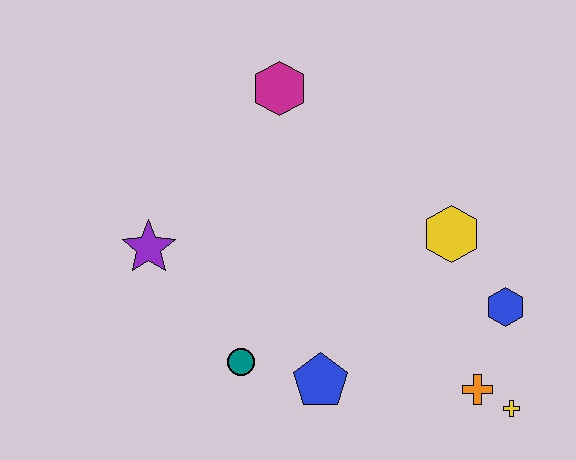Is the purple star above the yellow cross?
Yes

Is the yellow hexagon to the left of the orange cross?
Yes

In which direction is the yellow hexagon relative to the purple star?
The yellow hexagon is to the right of the purple star.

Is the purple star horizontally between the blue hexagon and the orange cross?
No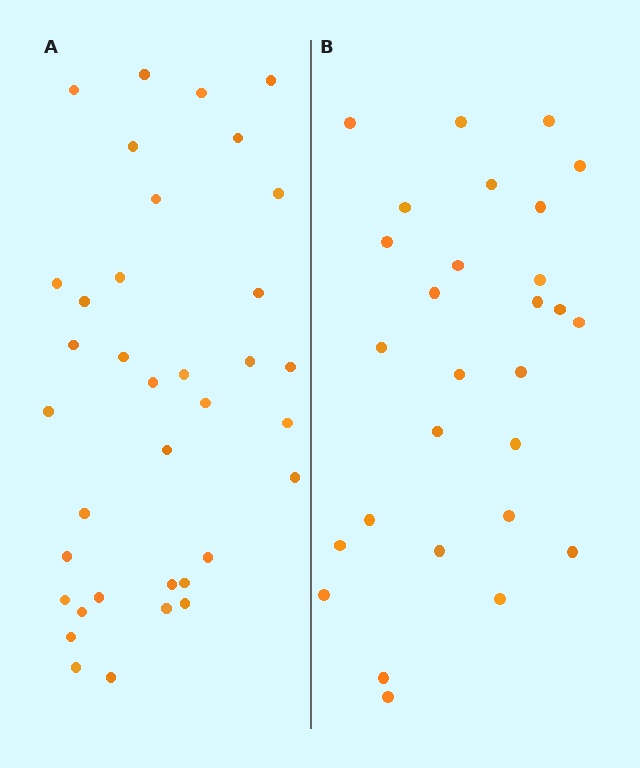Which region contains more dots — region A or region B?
Region A (the left region) has more dots.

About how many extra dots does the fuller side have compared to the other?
Region A has roughly 8 or so more dots than region B.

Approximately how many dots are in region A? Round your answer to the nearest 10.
About 40 dots. (The exact count is 36, which rounds to 40.)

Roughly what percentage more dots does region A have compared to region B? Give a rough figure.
About 30% more.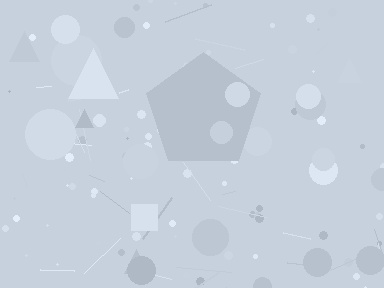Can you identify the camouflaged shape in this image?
The camouflaged shape is a pentagon.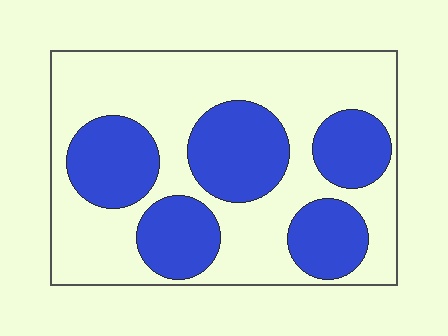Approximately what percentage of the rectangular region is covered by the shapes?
Approximately 40%.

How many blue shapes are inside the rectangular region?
5.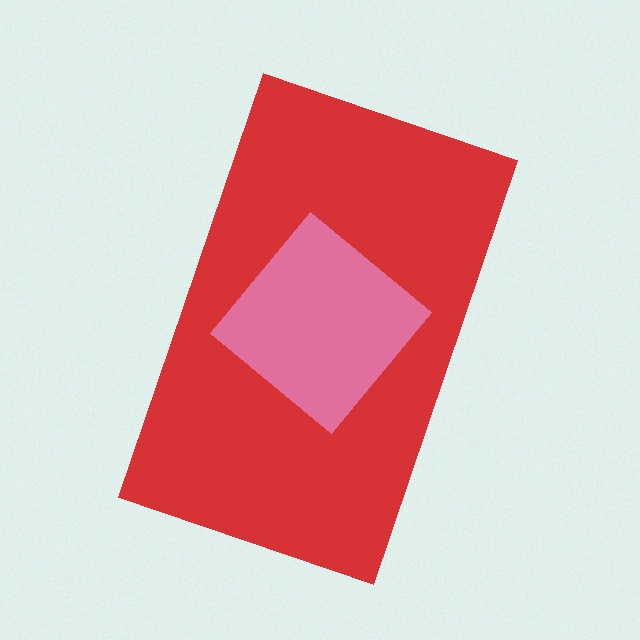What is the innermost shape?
The pink diamond.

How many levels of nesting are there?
2.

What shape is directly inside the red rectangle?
The pink diamond.